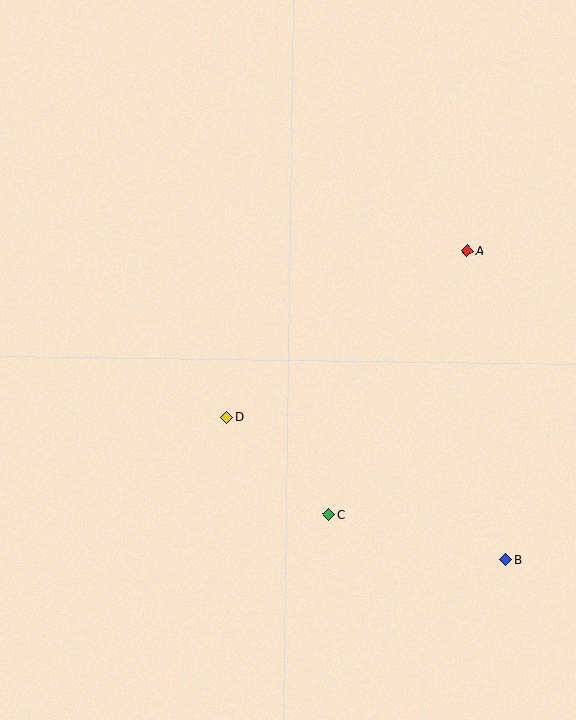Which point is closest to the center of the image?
Point D at (227, 417) is closest to the center.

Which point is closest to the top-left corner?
Point D is closest to the top-left corner.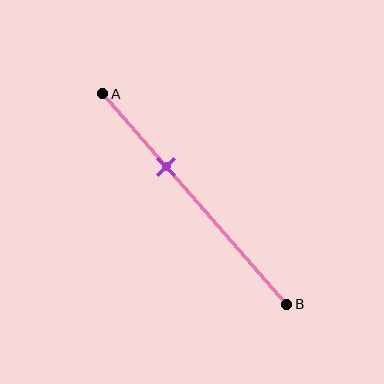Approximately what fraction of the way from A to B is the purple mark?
The purple mark is approximately 35% of the way from A to B.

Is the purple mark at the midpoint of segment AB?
No, the mark is at about 35% from A, not at the 50% midpoint.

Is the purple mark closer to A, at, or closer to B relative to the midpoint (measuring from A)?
The purple mark is closer to point A than the midpoint of segment AB.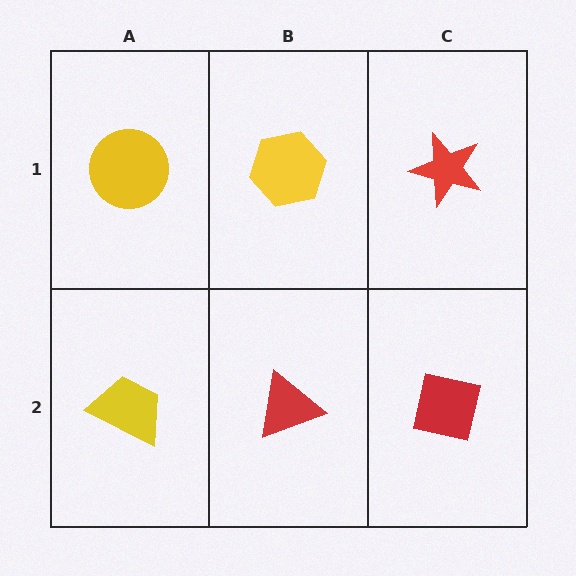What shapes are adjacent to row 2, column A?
A yellow circle (row 1, column A), a red triangle (row 2, column B).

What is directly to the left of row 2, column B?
A yellow trapezoid.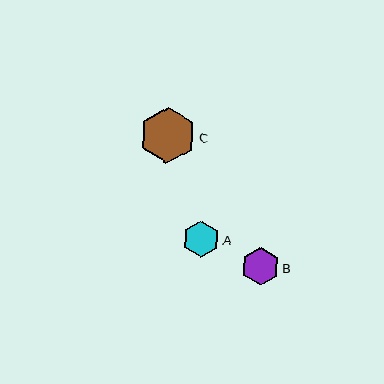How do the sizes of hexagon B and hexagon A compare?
Hexagon B and hexagon A are approximately the same size.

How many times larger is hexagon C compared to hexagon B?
Hexagon C is approximately 1.5 times the size of hexagon B.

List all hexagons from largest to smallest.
From largest to smallest: C, B, A.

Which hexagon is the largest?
Hexagon C is the largest with a size of approximately 56 pixels.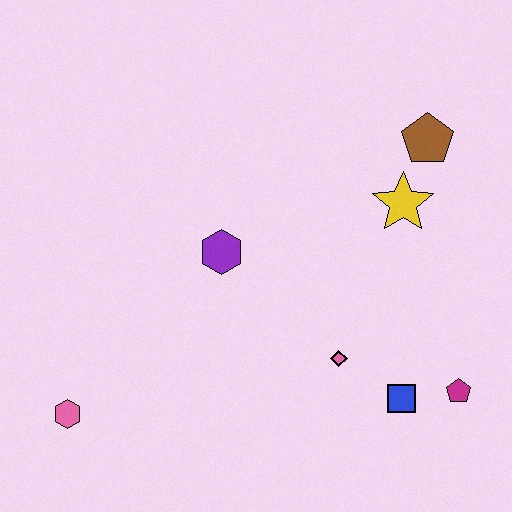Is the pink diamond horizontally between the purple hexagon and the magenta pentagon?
Yes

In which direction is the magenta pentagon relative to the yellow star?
The magenta pentagon is below the yellow star.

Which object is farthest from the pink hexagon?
The brown pentagon is farthest from the pink hexagon.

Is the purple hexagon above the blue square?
Yes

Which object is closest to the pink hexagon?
The purple hexagon is closest to the pink hexagon.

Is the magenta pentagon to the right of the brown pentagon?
Yes